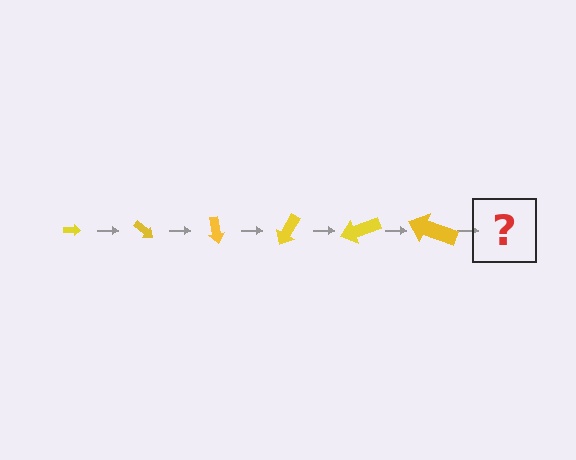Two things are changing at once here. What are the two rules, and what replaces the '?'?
The two rules are that the arrow grows larger each step and it rotates 40 degrees each step. The '?' should be an arrow, larger than the previous one and rotated 240 degrees from the start.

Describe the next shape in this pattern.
It should be an arrow, larger than the previous one and rotated 240 degrees from the start.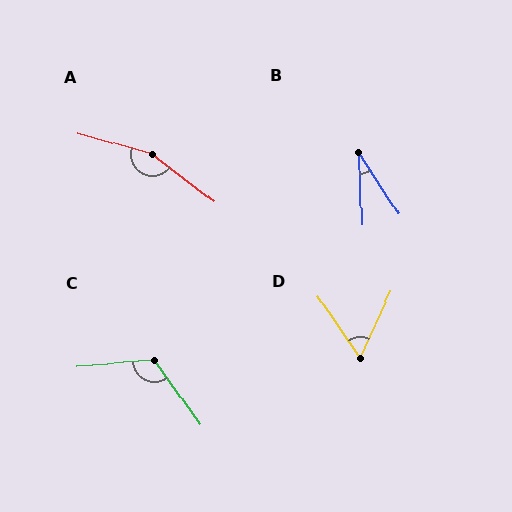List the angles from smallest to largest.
B (31°), D (59°), C (121°), A (159°).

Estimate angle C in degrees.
Approximately 121 degrees.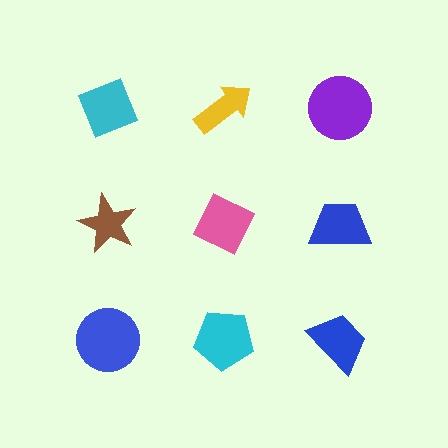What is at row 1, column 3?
A purple circle.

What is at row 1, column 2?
A yellow arrow.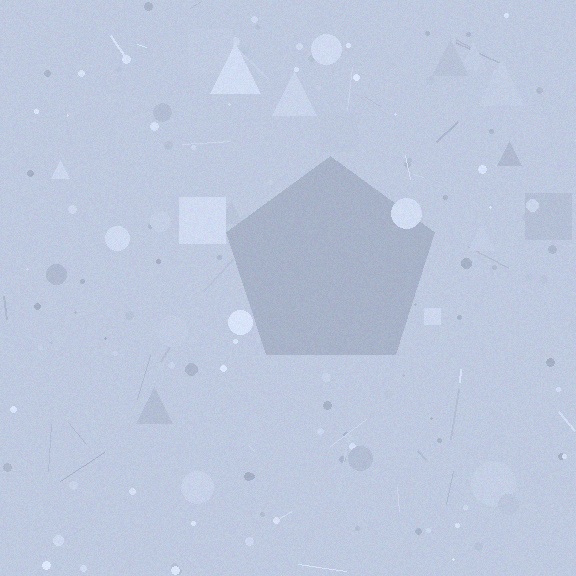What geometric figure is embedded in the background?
A pentagon is embedded in the background.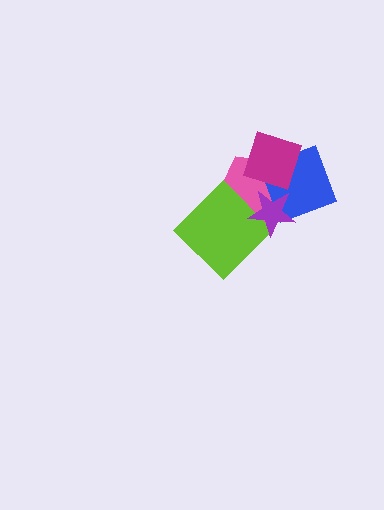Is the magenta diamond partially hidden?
Yes, it is partially covered by another shape.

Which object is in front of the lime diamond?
The purple star is in front of the lime diamond.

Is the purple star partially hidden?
No, no other shape covers it.